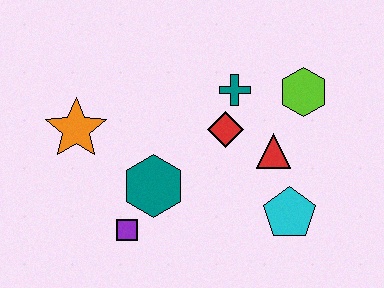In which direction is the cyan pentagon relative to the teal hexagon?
The cyan pentagon is to the right of the teal hexagon.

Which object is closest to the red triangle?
The red diamond is closest to the red triangle.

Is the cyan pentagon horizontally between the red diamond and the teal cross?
No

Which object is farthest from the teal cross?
The purple square is farthest from the teal cross.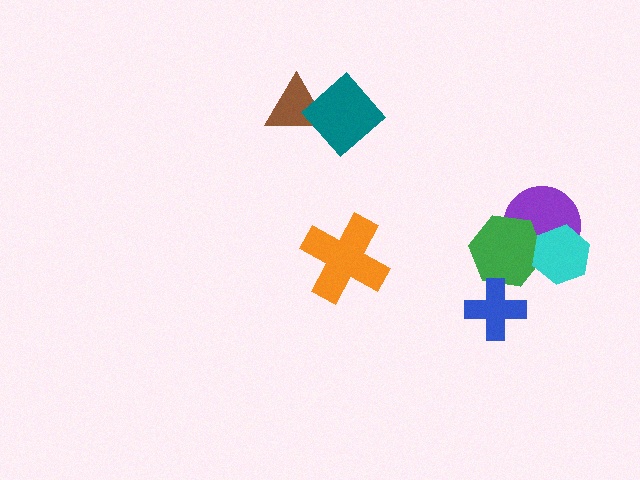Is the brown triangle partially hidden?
Yes, it is partially covered by another shape.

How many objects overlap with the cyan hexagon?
2 objects overlap with the cyan hexagon.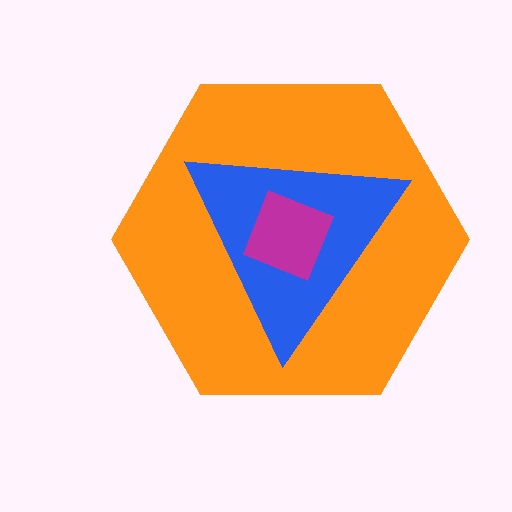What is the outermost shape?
The orange hexagon.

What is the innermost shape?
The magenta square.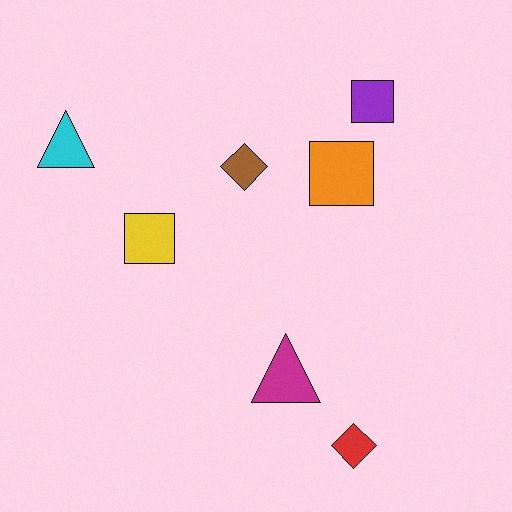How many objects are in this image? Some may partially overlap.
There are 7 objects.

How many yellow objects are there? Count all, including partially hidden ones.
There is 1 yellow object.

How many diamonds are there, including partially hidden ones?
There are 2 diamonds.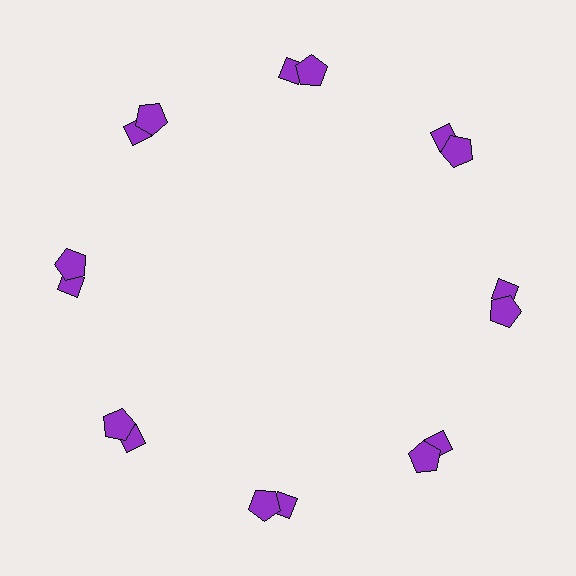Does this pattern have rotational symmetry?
Yes, this pattern has 8-fold rotational symmetry. It looks the same after rotating 45 degrees around the center.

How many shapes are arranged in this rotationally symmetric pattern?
There are 16 shapes, arranged in 8 groups of 2.